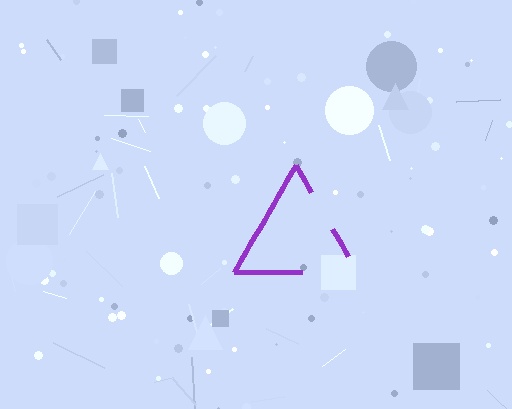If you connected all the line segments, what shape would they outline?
They would outline a triangle.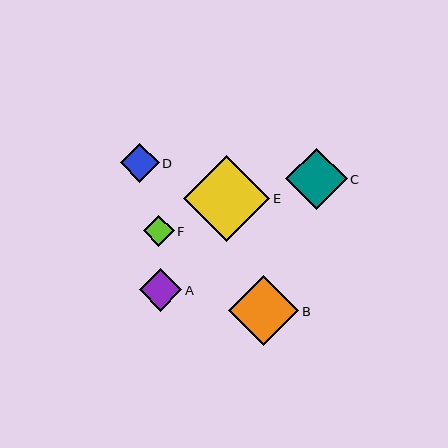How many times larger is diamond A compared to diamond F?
Diamond A is approximately 1.4 times the size of diamond F.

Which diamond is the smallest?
Diamond F is the smallest with a size of approximately 31 pixels.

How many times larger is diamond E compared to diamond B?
Diamond E is approximately 1.2 times the size of diamond B.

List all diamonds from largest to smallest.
From largest to smallest: E, B, C, A, D, F.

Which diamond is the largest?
Diamond E is the largest with a size of approximately 86 pixels.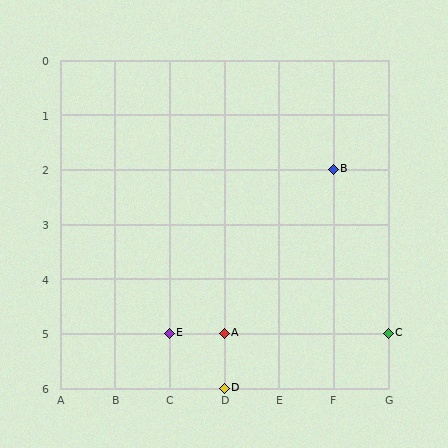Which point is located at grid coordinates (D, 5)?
Point A is at (D, 5).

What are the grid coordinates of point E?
Point E is at grid coordinates (C, 5).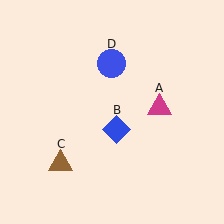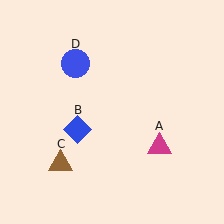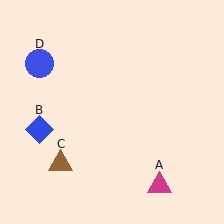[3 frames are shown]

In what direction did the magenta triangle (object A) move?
The magenta triangle (object A) moved down.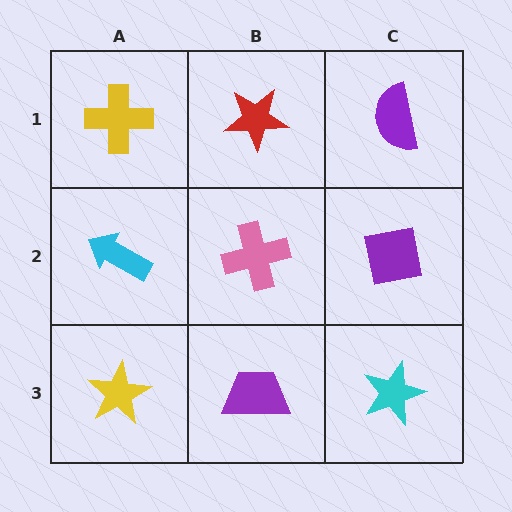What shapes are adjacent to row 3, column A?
A cyan arrow (row 2, column A), a purple trapezoid (row 3, column B).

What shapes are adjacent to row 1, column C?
A purple square (row 2, column C), a red star (row 1, column B).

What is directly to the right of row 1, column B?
A purple semicircle.